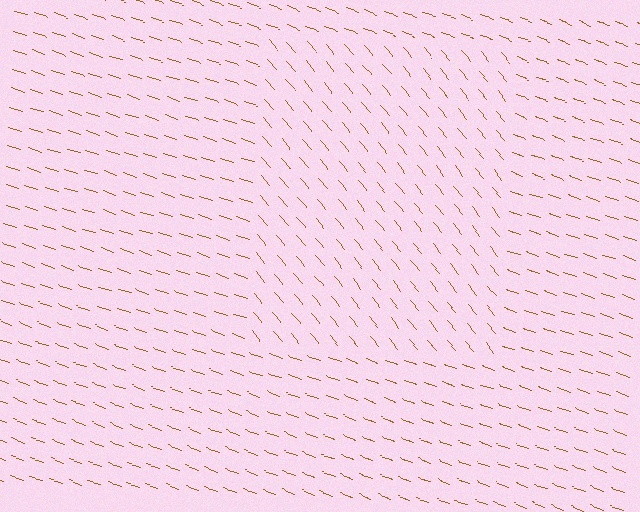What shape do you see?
I see a rectangle.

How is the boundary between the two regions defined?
The boundary is defined purely by a change in line orientation (approximately 31 degrees difference). All lines are the same color and thickness.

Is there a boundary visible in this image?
Yes, there is a texture boundary formed by a change in line orientation.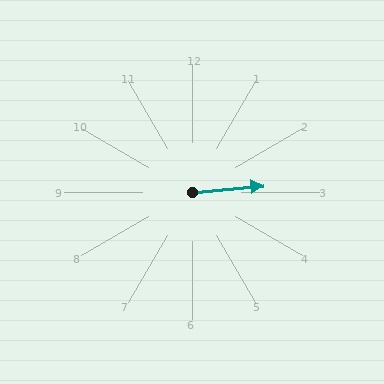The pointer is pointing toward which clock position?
Roughly 3 o'clock.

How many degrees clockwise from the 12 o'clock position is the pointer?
Approximately 85 degrees.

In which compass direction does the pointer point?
East.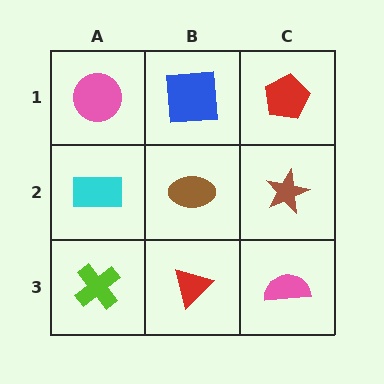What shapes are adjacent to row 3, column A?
A cyan rectangle (row 2, column A), a red triangle (row 3, column B).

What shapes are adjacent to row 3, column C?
A brown star (row 2, column C), a red triangle (row 3, column B).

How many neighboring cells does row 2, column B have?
4.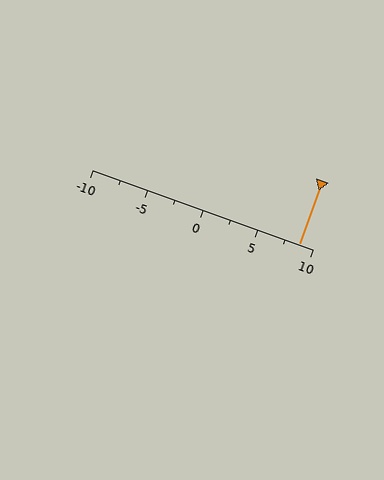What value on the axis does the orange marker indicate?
The marker indicates approximately 8.8.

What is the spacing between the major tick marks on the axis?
The major ticks are spaced 5 apart.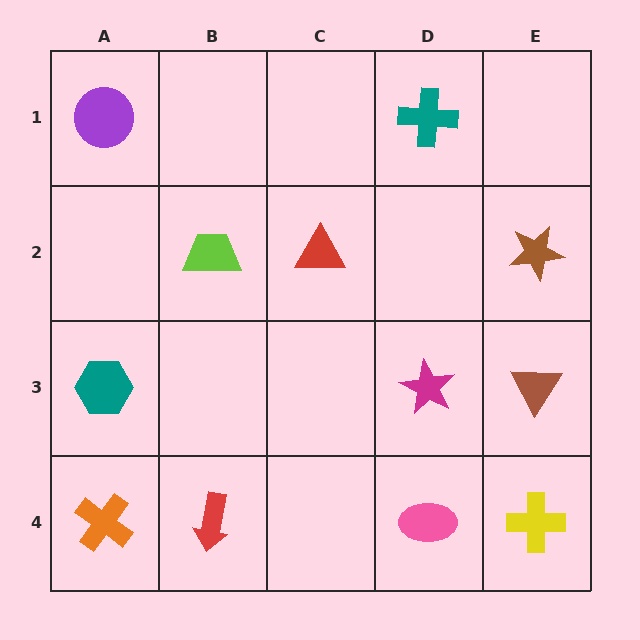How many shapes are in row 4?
4 shapes.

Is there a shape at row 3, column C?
No, that cell is empty.